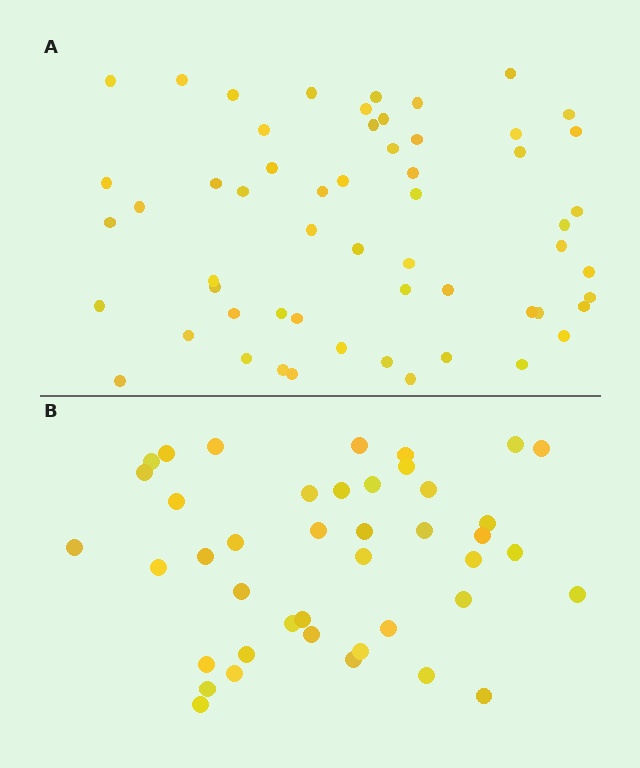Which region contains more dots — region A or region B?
Region A (the top region) has more dots.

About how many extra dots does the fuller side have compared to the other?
Region A has approximately 15 more dots than region B.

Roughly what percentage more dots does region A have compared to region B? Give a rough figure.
About 35% more.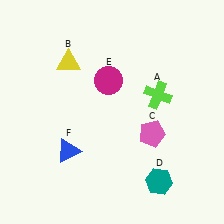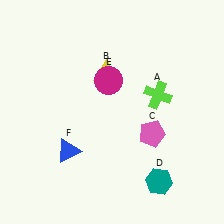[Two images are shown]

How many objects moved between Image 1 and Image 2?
1 object moved between the two images.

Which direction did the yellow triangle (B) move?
The yellow triangle (B) moved right.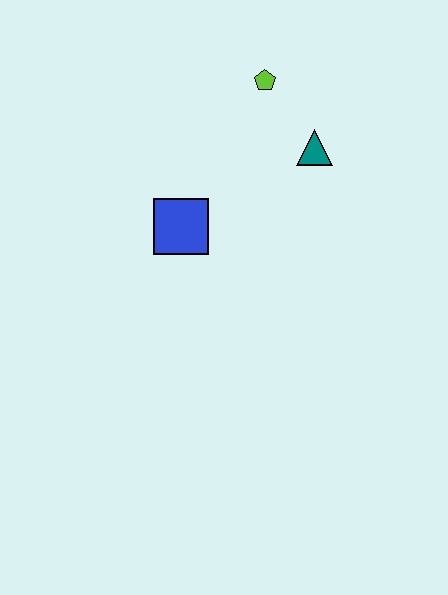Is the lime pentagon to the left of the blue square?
No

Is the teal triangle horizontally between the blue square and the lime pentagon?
No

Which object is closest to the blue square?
The teal triangle is closest to the blue square.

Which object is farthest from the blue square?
The lime pentagon is farthest from the blue square.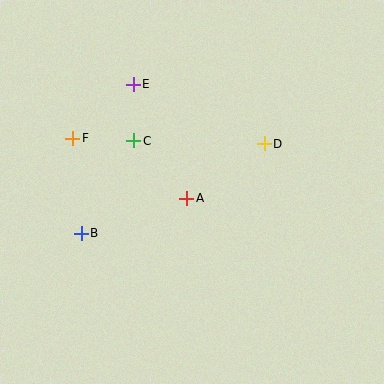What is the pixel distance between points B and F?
The distance between B and F is 96 pixels.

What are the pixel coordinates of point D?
Point D is at (264, 144).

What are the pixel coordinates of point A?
Point A is at (187, 198).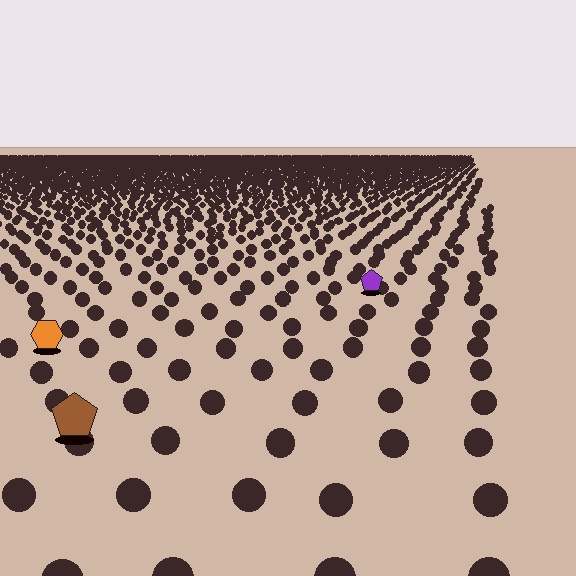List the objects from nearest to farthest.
From nearest to farthest: the brown pentagon, the orange hexagon, the purple pentagon.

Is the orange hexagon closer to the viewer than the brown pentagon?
No. The brown pentagon is closer — you can tell from the texture gradient: the ground texture is coarser near it.